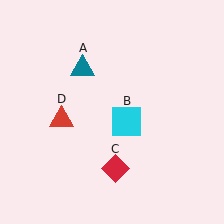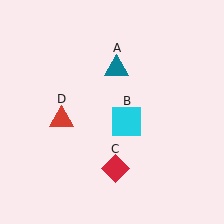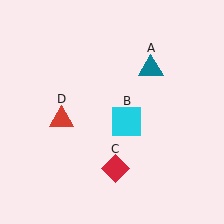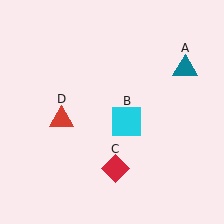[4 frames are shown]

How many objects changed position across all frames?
1 object changed position: teal triangle (object A).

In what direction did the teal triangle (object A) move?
The teal triangle (object A) moved right.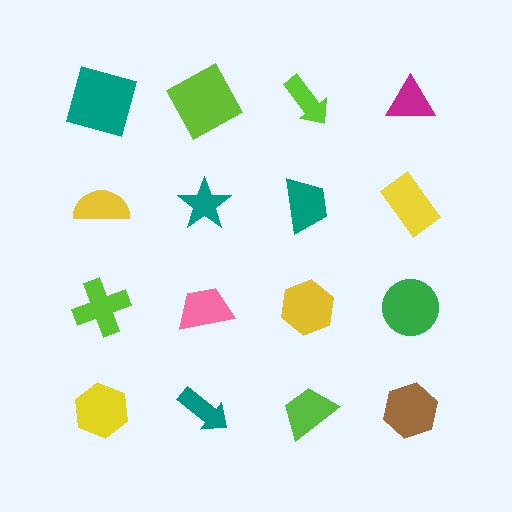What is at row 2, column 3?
A teal trapezoid.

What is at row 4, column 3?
A lime trapezoid.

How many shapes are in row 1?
4 shapes.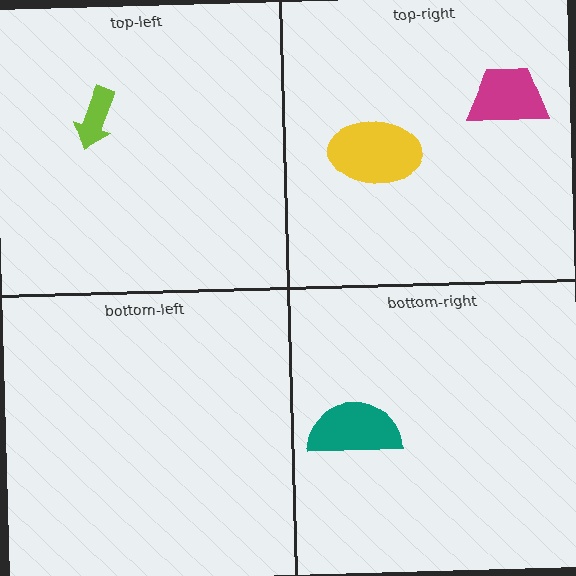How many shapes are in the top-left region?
1.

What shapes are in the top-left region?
The lime arrow.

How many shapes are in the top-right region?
2.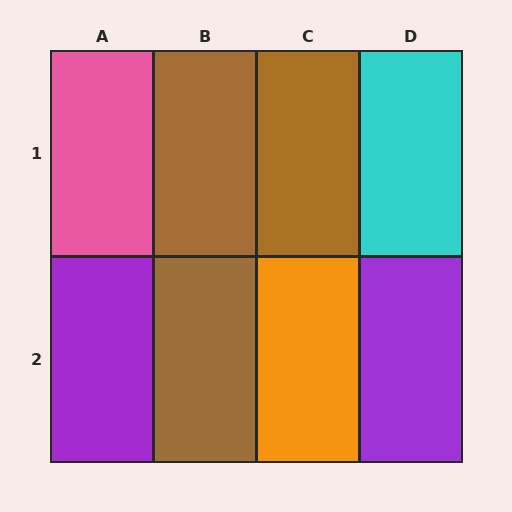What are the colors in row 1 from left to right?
Pink, brown, brown, cyan.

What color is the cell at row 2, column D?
Purple.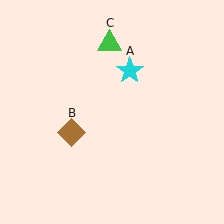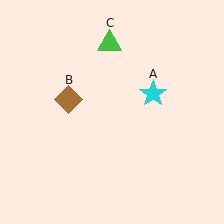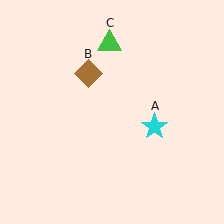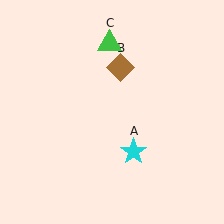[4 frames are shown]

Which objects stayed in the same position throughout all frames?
Green triangle (object C) remained stationary.